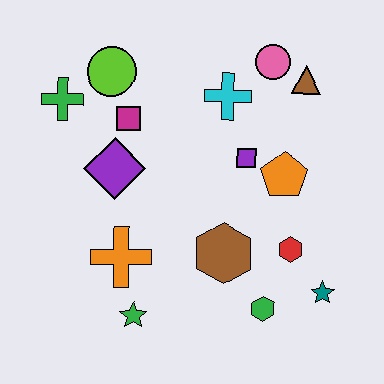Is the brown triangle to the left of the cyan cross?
No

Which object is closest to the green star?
The orange cross is closest to the green star.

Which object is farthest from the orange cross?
The brown triangle is farthest from the orange cross.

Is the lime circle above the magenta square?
Yes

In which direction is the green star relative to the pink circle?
The green star is below the pink circle.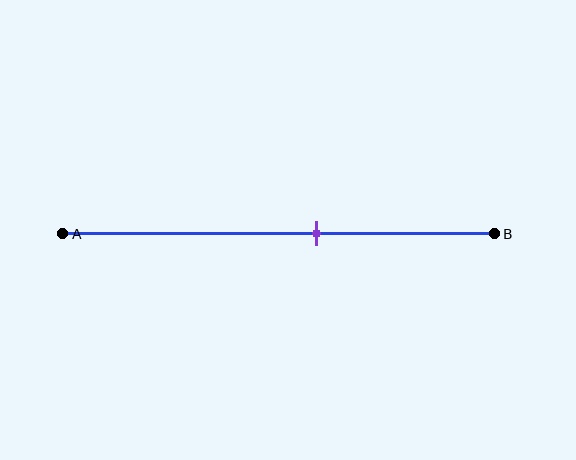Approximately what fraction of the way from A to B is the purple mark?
The purple mark is approximately 60% of the way from A to B.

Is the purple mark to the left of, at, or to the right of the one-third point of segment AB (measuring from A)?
The purple mark is to the right of the one-third point of segment AB.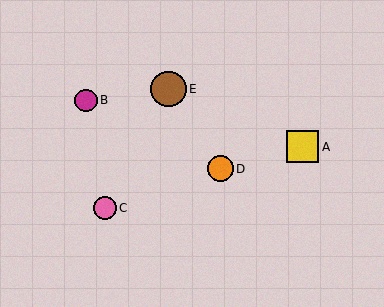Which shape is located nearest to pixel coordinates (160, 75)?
The brown circle (labeled E) at (169, 89) is nearest to that location.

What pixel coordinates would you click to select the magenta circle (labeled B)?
Click at (86, 100) to select the magenta circle B.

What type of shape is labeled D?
Shape D is an orange circle.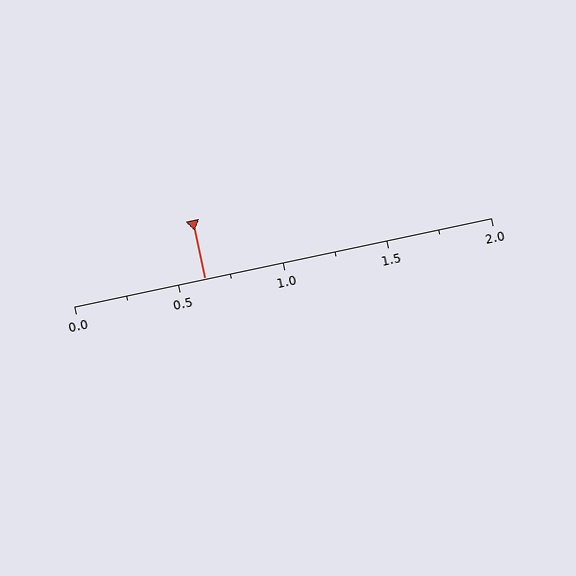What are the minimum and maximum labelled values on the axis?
The axis runs from 0.0 to 2.0.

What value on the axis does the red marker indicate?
The marker indicates approximately 0.62.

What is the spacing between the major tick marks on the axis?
The major ticks are spaced 0.5 apart.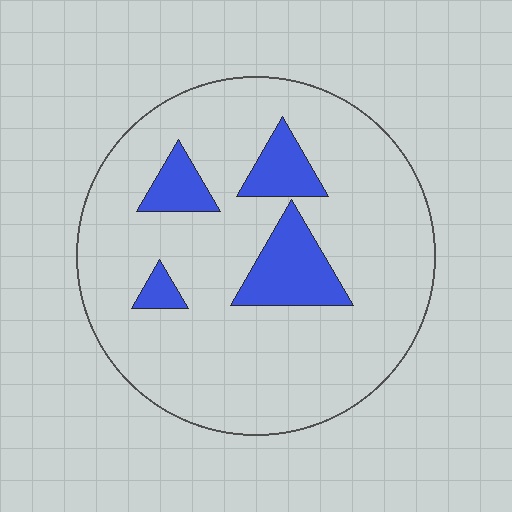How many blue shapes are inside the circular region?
4.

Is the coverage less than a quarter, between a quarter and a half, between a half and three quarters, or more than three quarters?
Less than a quarter.